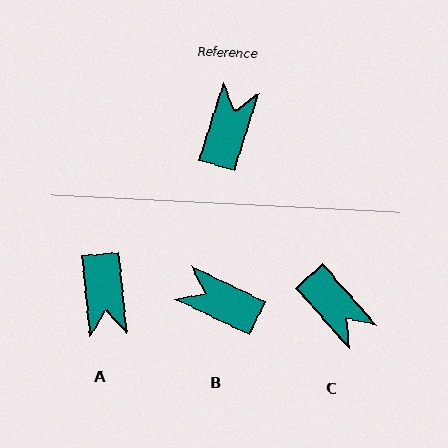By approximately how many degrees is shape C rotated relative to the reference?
Approximately 121 degrees clockwise.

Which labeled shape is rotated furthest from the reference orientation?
A, about 157 degrees away.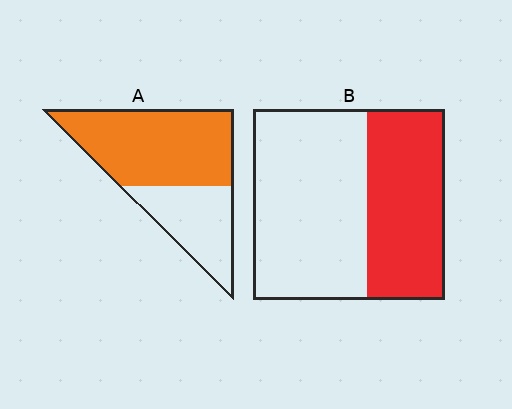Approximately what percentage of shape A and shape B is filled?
A is approximately 65% and B is approximately 40%.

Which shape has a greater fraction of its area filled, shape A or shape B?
Shape A.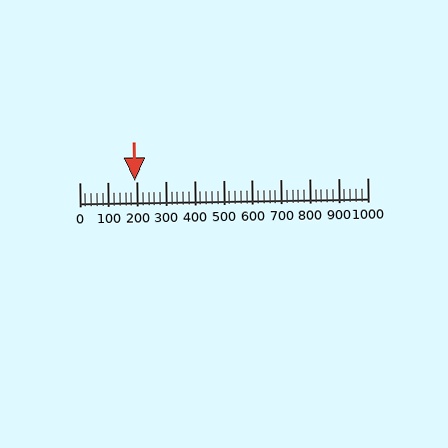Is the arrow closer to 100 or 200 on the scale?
The arrow is closer to 200.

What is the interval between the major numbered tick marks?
The major tick marks are spaced 100 units apart.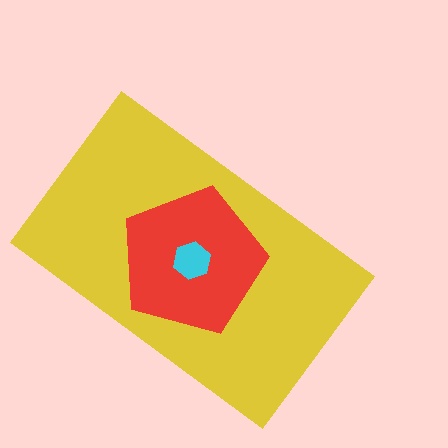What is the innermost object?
The cyan hexagon.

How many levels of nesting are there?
3.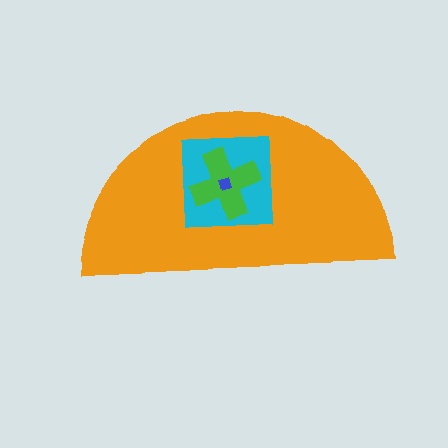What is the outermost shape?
The orange semicircle.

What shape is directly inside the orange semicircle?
The cyan square.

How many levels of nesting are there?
4.